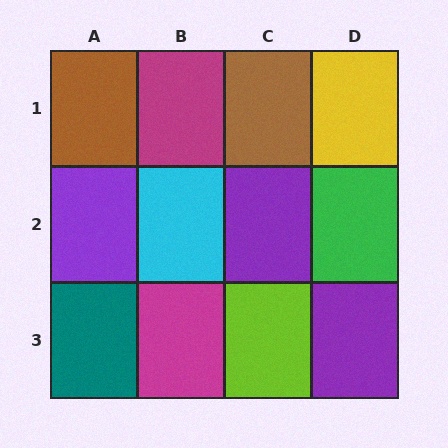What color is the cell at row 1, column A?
Brown.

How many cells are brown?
2 cells are brown.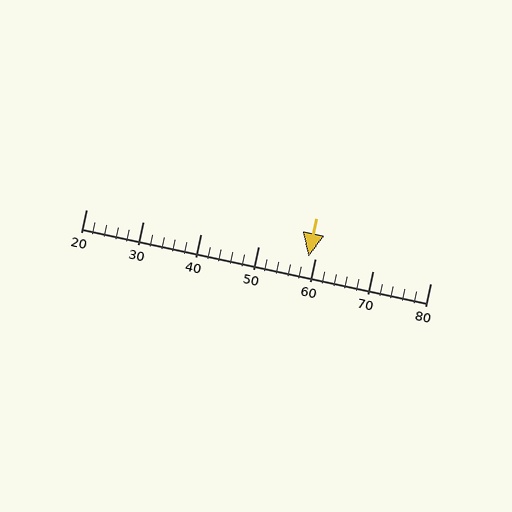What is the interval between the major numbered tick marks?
The major tick marks are spaced 10 units apart.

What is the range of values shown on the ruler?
The ruler shows values from 20 to 80.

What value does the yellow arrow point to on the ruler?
The yellow arrow points to approximately 59.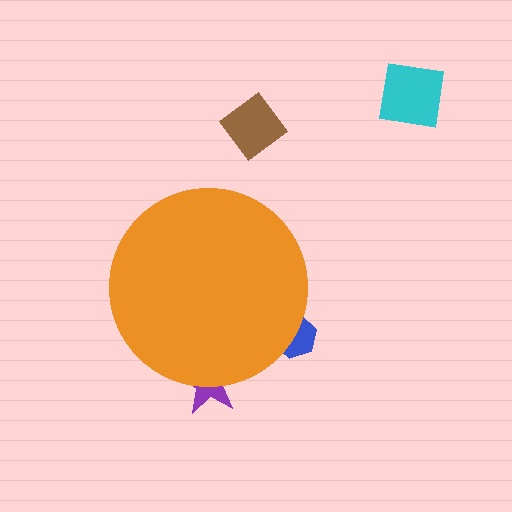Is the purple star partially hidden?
Yes, the purple star is partially hidden behind the orange circle.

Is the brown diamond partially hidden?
No, the brown diamond is fully visible.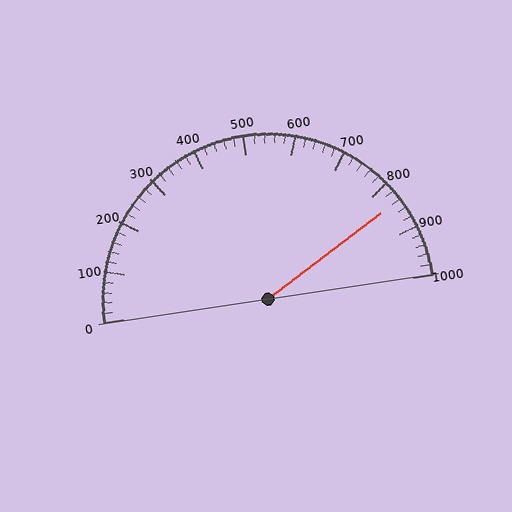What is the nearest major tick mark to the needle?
The nearest major tick mark is 800.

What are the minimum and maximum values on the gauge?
The gauge ranges from 0 to 1000.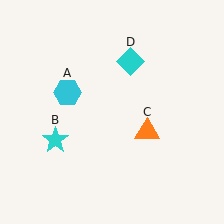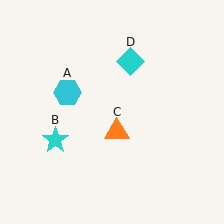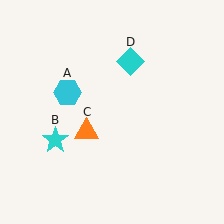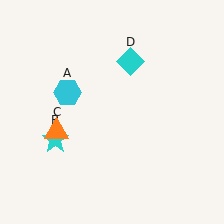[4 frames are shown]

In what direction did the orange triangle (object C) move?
The orange triangle (object C) moved left.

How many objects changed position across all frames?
1 object changed position: orange triangle (object C).